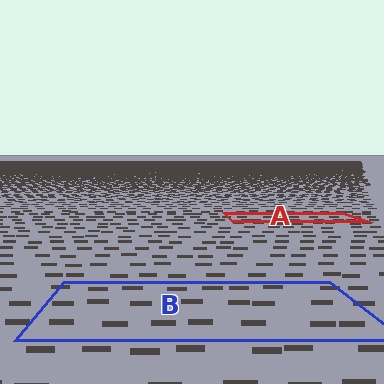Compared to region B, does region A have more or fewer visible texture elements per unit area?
Region A has more texture elements per unit area — they are packed more densely because it is farther away.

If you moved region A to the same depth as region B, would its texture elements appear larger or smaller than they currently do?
They would appear larger. At a closer depth, the same texture elements are projected at a bigger on-screen size.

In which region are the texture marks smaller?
The texture marks are smaller in region A, because it is farther away.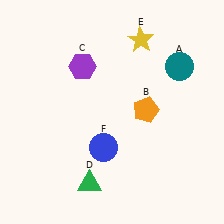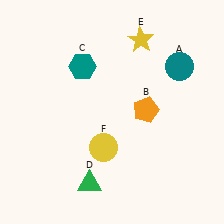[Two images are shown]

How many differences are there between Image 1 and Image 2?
There are 2 differences between the two images.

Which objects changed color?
C changed from purple to teal. F changed from blue to yellow.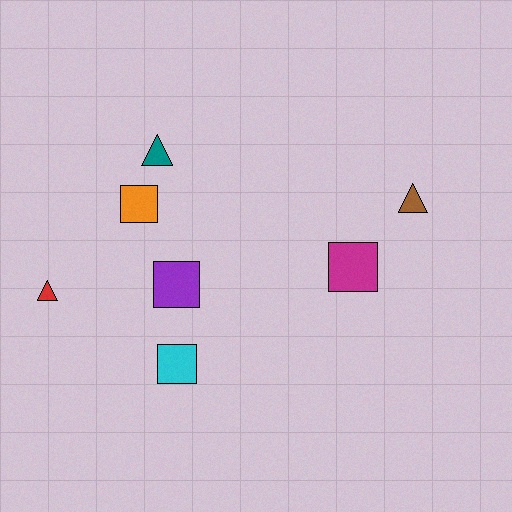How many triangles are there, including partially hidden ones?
There are 3 triangles.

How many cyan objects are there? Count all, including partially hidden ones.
There is 1 cyan object.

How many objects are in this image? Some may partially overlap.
There are 7 objects.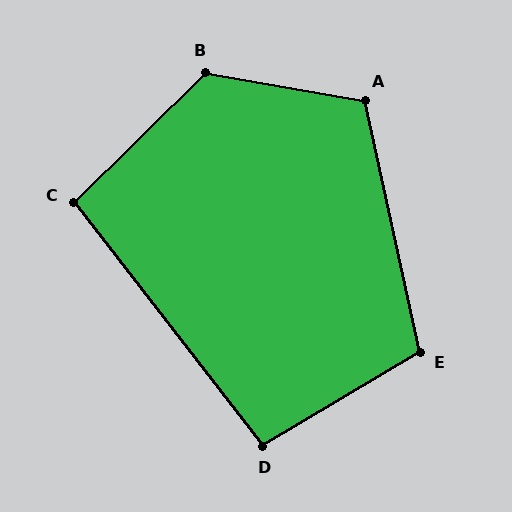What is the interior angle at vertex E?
Approximately 109 degrees (obtuse).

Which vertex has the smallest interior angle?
C, at approximately 97 degrees.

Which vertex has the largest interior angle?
B, at approximately 126 degrees.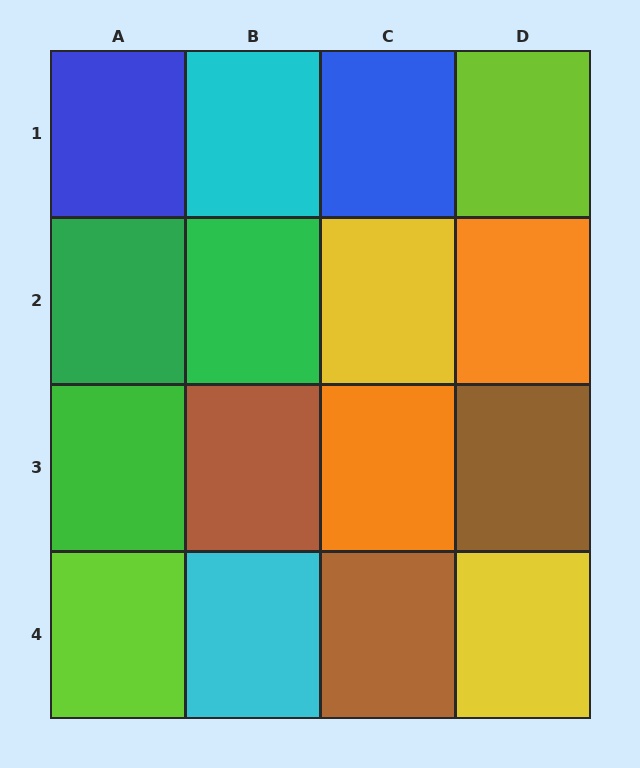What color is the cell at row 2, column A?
Green.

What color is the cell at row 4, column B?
Cyan.